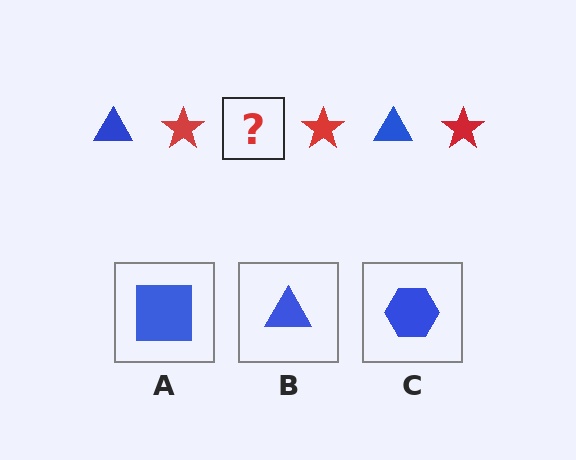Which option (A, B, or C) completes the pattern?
B.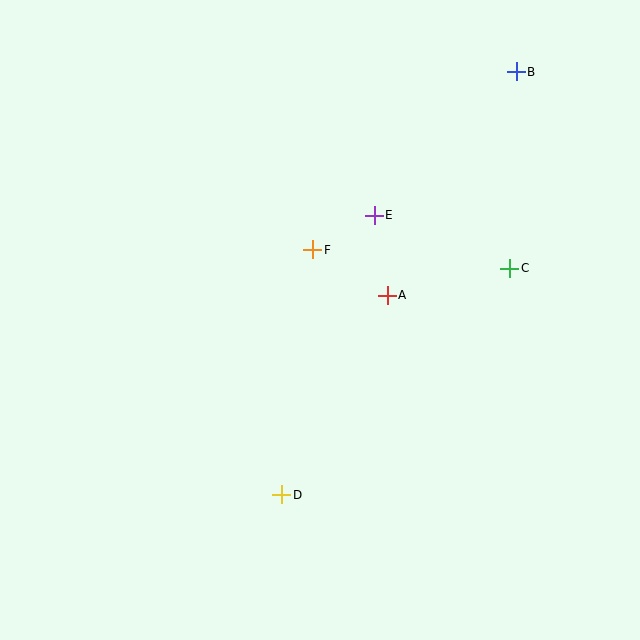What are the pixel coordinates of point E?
Point E is at (374, 215).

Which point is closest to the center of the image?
Point F at (313, 250) is closest to the center.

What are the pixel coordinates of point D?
Point D is at (282, 495).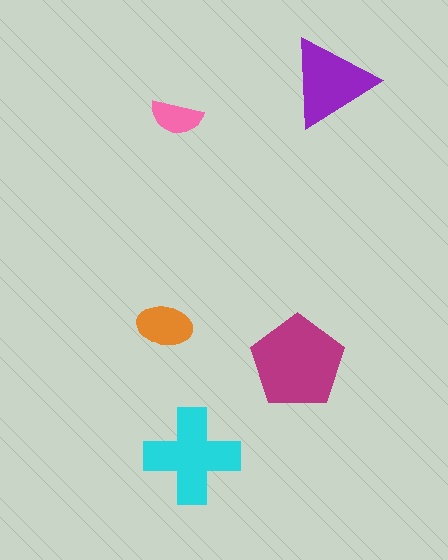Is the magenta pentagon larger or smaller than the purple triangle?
Larger.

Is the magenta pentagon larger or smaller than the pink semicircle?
Larger.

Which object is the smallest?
The pink semicircle.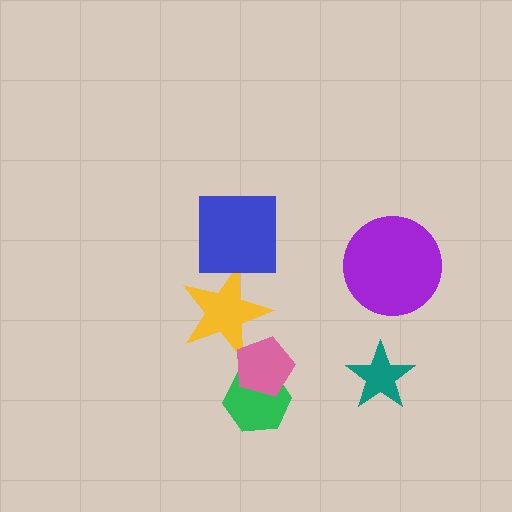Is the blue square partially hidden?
No, no other shape covers it.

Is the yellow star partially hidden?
Yes, it is partially covered by another shape.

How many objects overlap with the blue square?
1 object overlaps with the blue square.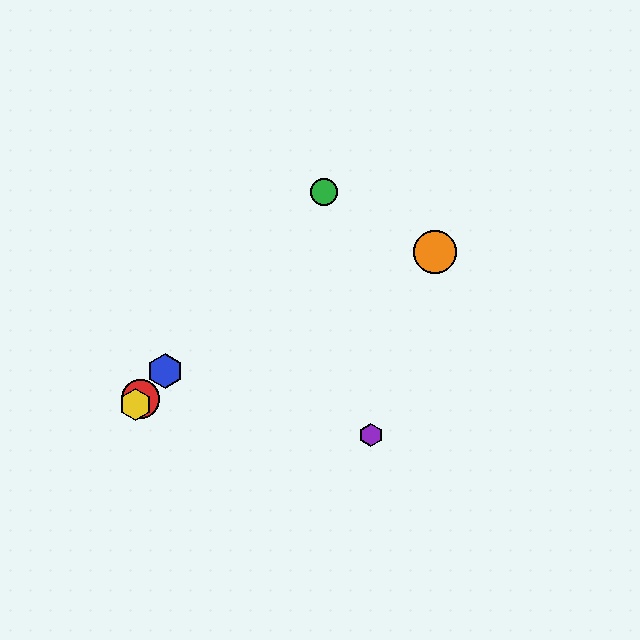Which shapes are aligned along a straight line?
The red circle, the blue hexagon, the green circle, the yellow hexagon are aligned along a straight line.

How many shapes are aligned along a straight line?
4 shapes (the red circle, the blue hexagon, the green circle, the yellow hexagon) are aligned along a straight line.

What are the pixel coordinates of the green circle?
The green circle is at (324, 192).